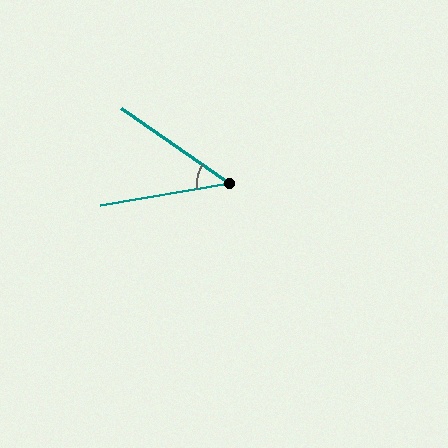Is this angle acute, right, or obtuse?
It is acute.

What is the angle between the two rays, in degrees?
Approximately 44 degrees.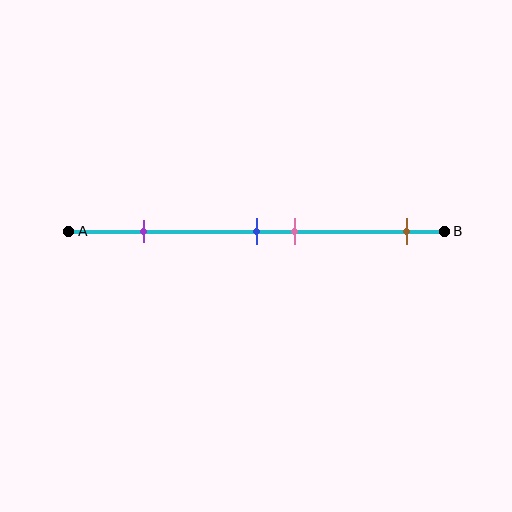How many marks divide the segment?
There are 4 marks dividing the segment.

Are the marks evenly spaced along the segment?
No, the marks are not evenly spaced.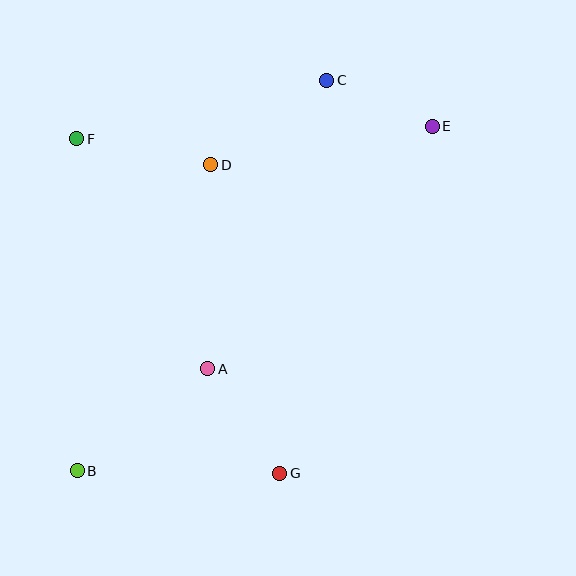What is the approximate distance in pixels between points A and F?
The distance between A and F is approximately 265 pixels.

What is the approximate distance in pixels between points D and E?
The distance between D and E is approximately 225 pixels.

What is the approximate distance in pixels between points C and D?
The distance between C and D is approximately 144 pixels.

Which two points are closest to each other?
Points C and E are closest to each other.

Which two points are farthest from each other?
Points B and E are farthest from each other.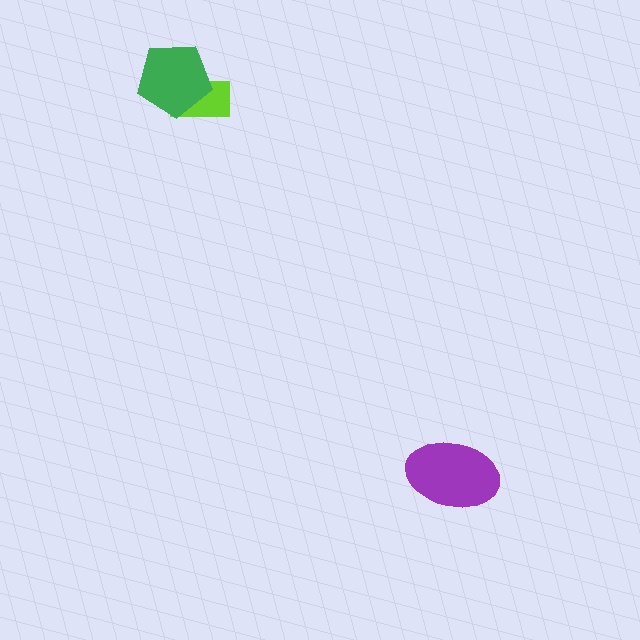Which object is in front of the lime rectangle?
The green pentagon is in front of the lime rectangle.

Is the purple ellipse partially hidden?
No, no other shape covers it.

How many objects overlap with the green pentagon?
1 object overlaps with the green pentagon.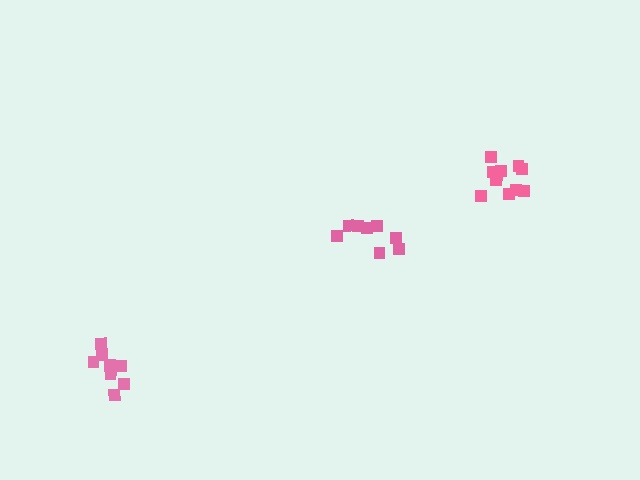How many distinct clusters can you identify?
There are 3 distinct clusters.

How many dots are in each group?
Group 1: 9 dots, Group 2: 8 dots, Group 3: 11 dots (28 total).